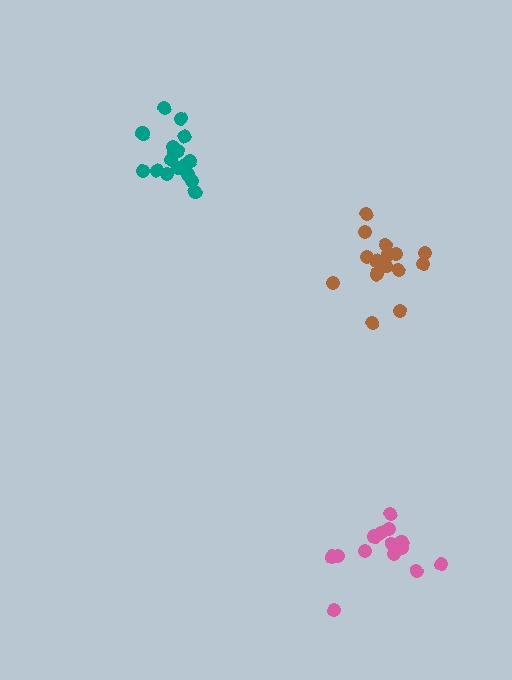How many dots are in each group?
Group 1: 16 dots, Group 2: 14 dots, Group 3: 17 dots (47 total).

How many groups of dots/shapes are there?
There are 3 groups.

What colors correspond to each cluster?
The clusters are colored: brown, pink, teal.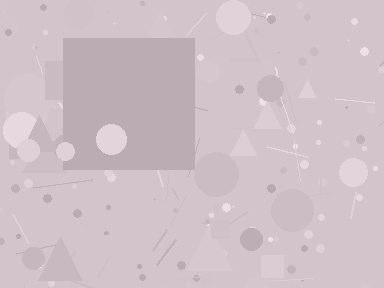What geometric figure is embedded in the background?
A square is embedded in the background.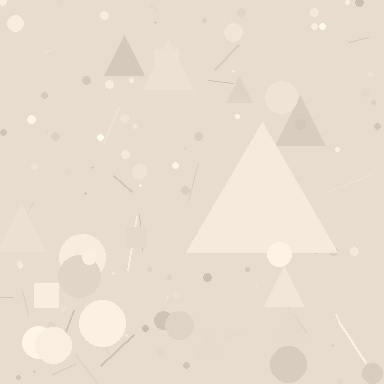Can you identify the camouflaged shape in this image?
The camouflaged shape is a triangle.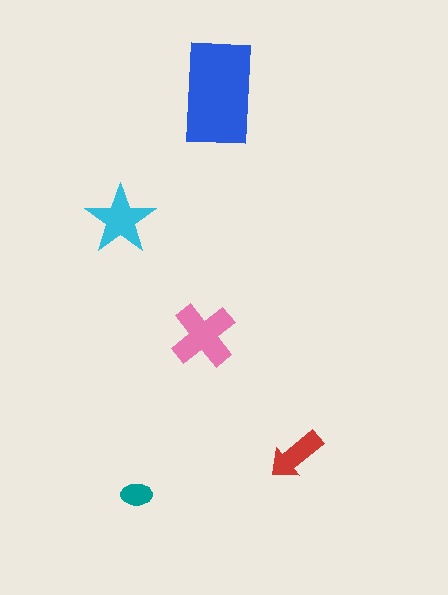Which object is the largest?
The blue rectangle.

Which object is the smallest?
The teal ellipse.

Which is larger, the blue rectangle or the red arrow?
The blue rectangle.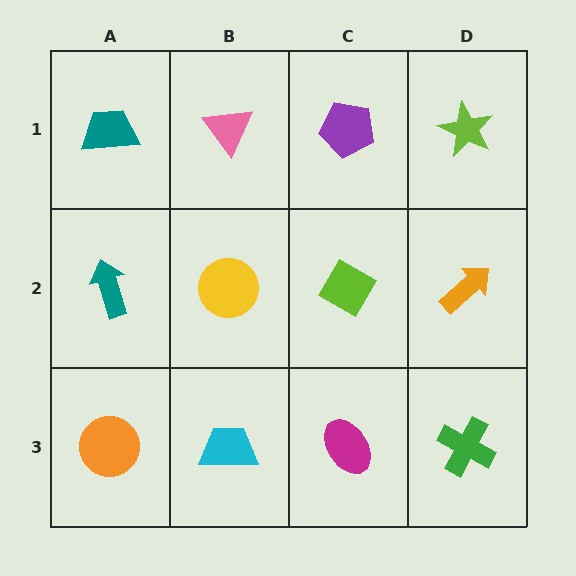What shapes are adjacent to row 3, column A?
A teal arrow (row 2, column A), a cyan trapezoid (row 3, column B).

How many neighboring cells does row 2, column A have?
3.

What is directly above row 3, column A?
A teal arrow.